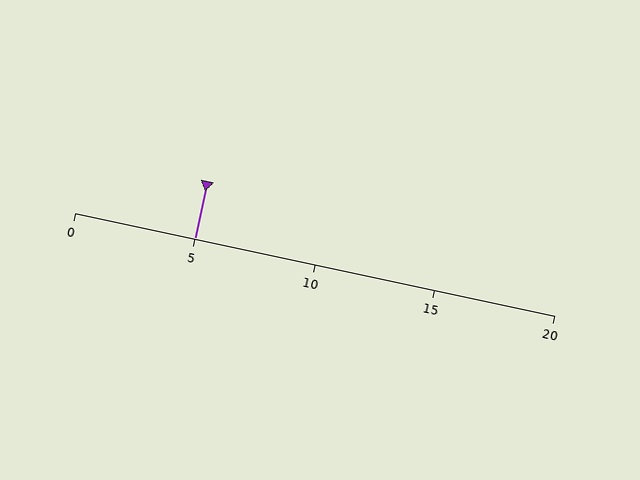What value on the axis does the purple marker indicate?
The marker indicates approximately 5.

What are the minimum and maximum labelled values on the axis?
The axis runs from 0 to 20.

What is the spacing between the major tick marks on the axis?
The major ticks are spaced 5 apart.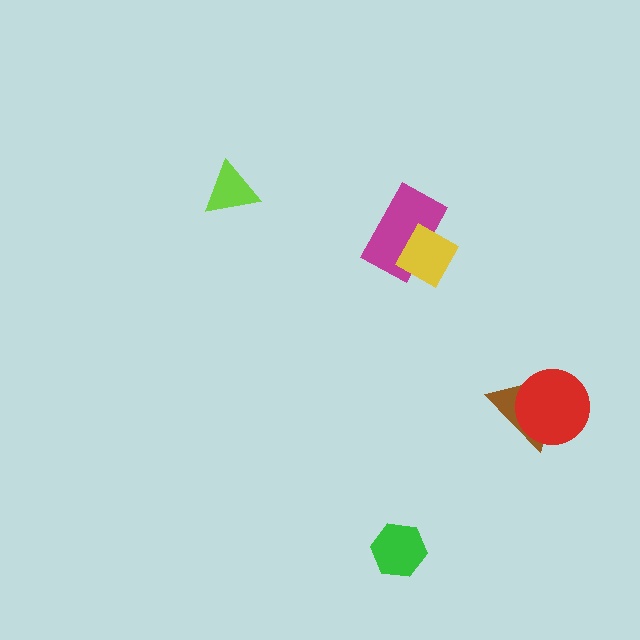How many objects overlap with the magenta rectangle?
1 object overlaps with the magenta rectangle.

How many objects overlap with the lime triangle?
0 objects overlap with the lime triangle.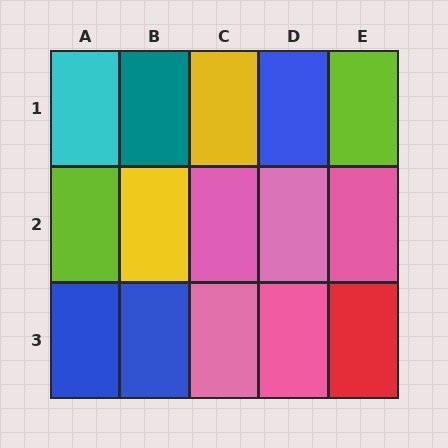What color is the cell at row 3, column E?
Red.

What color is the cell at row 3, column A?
Blue.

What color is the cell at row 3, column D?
Pink.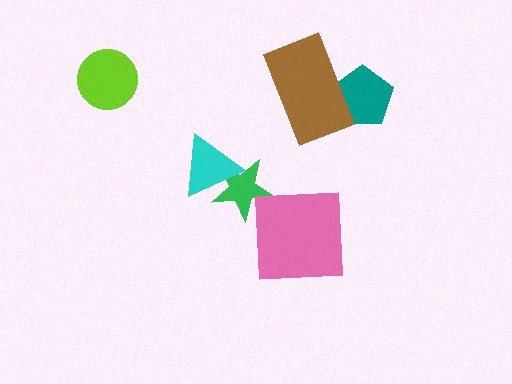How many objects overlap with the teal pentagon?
1 object overlaps with the teal pentagon.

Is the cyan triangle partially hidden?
No, no other shape covers it.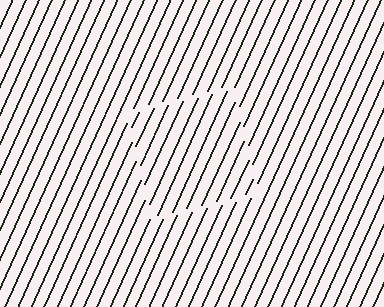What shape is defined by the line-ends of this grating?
An illusory square. The interior of the shape contains the same grating, shifted by half a period — the contour is defined by the phase discontinuity where line-ends from the inner and outer gratings abut.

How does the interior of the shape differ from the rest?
The interior of the shape contains the same grating, shifted by half a period — the contour is defined by the phase discontinuity where line-ends from the inner and outer gratings abut.